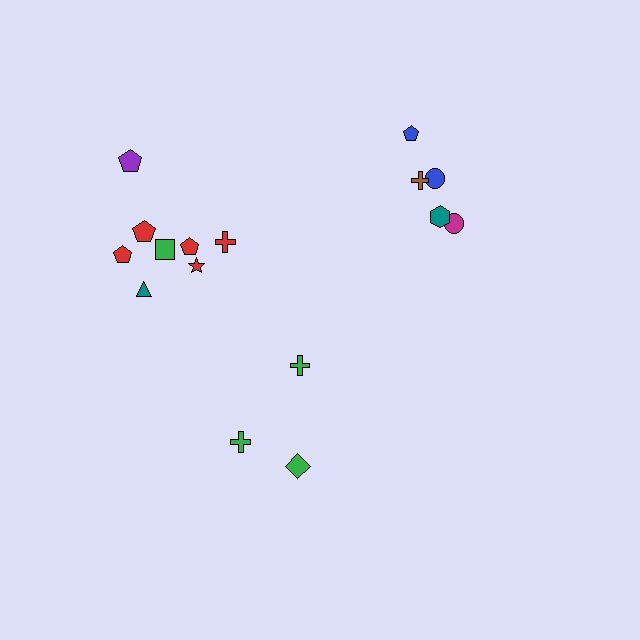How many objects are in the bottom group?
There are 3 objects.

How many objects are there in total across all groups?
There are 16 objects.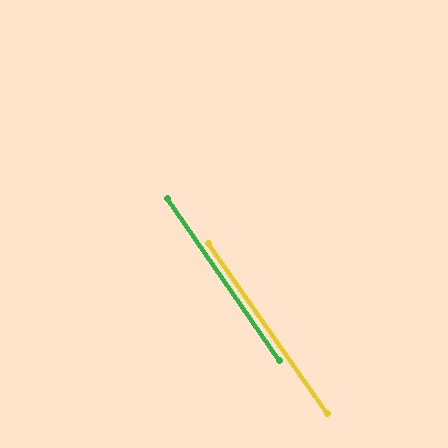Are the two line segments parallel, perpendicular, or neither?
Parallel — their directions differ by only 0.3°.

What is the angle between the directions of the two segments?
Approximately 0 degrees.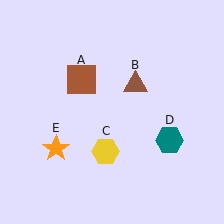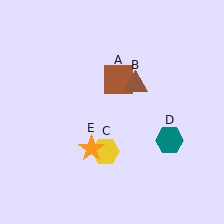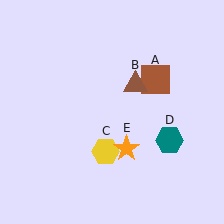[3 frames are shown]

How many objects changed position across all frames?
2 objects changed position: brown square (object A), orange star (object E).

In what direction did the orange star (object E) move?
The orange star (object E) moved right.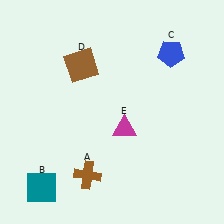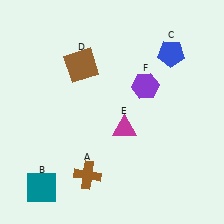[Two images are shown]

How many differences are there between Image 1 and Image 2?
There is 1 difference between the two images.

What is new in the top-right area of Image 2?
A purple hexagon (F) was added in the top-right area of Image 2.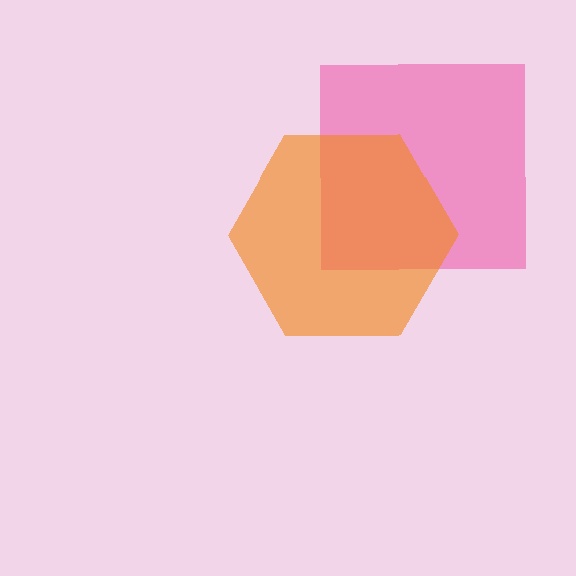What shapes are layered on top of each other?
The layered shapes are: a pink square, an orange hexagon.